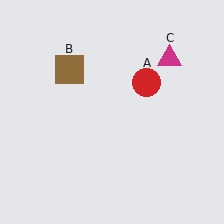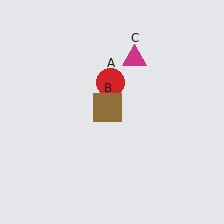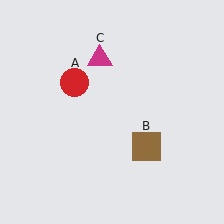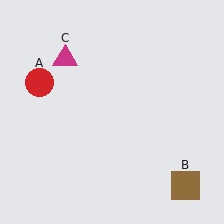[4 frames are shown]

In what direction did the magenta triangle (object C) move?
The magenta triangle (object C) moved left.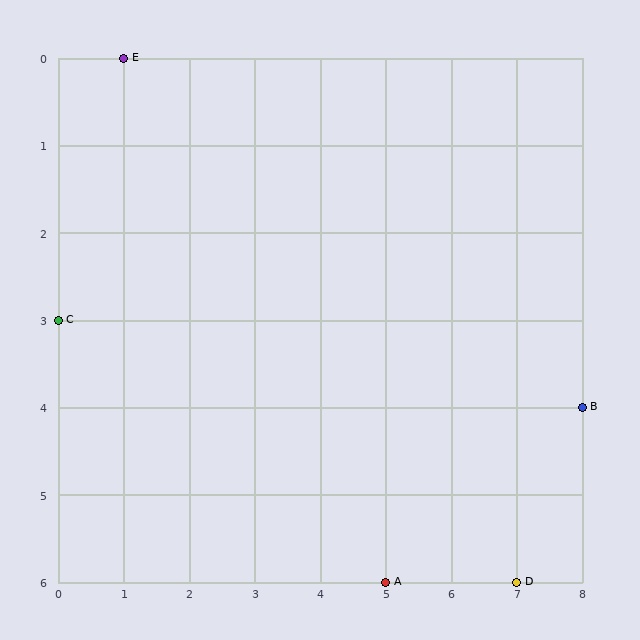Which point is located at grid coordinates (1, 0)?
Point E is at (1, 0).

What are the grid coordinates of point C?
Point C is at grid coordinates (0, 3).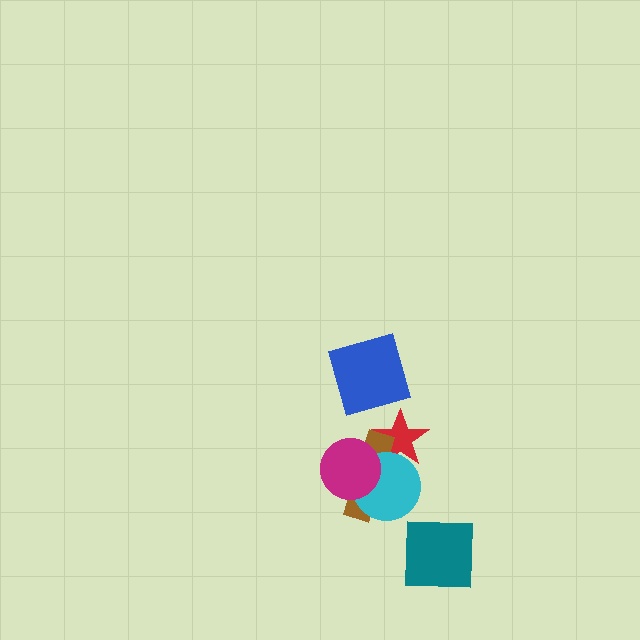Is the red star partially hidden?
Yes, it is partially covered by another shape.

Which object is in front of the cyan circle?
The magenta circle is in front of the cyan circle.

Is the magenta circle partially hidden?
No, no other shape covers it.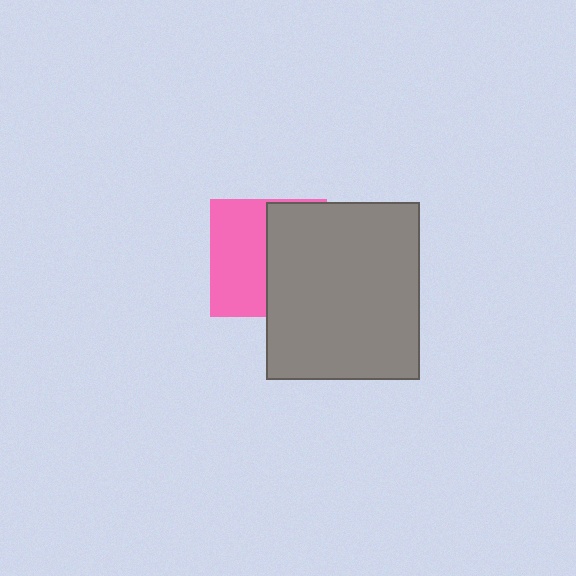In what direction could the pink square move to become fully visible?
The pink square could move left. That would shift it out from behind the gray rectangle entirely.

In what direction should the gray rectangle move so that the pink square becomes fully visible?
The gray rectangle should move right. That is the shortest direction to clear the overlap and leave the pink square fully visible.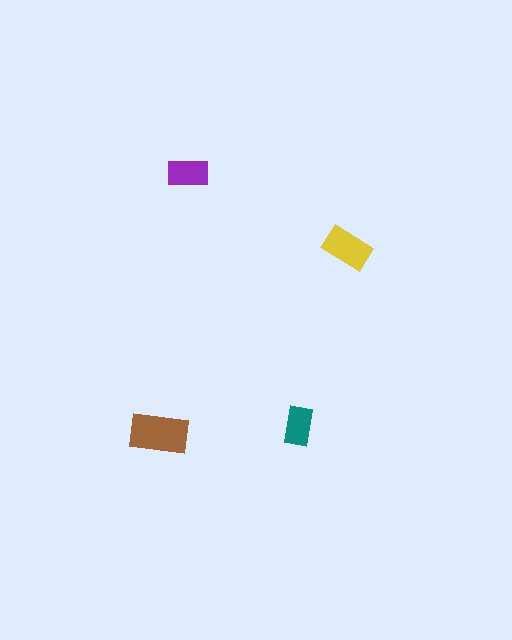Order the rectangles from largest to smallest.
the brown one, the yellow one, the purple one, the teal one.